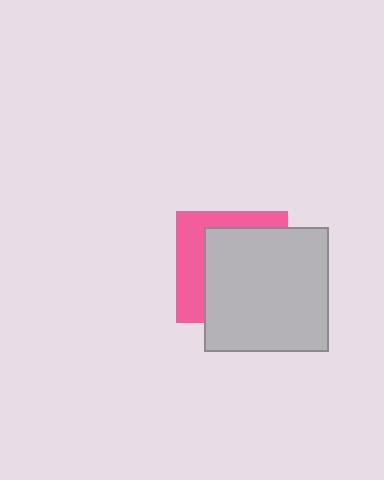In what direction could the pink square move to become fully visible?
The pink square could move toward the upper-left. That would shift it out from behind the light gray square entirely.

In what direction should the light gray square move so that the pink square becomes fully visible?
The light gray square should move toward the lower-right. That is the shortest direction to clear the overlap and leave the pink square fully visible.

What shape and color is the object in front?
The object in front is a light gray square.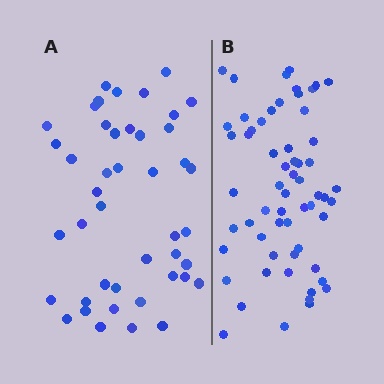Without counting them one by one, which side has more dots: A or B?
Region B (the right region) has more dots.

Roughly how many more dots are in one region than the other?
Region B has approximately 15 more dots than region A.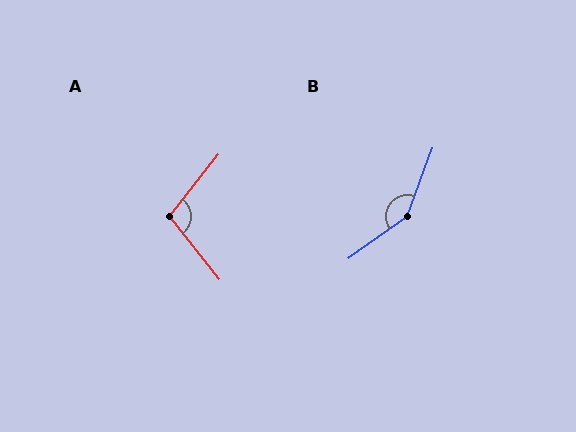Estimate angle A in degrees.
Approximately 103 degrees.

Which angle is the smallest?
A, at approximately 103 degrees.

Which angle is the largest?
B, at approximately 146 degrees.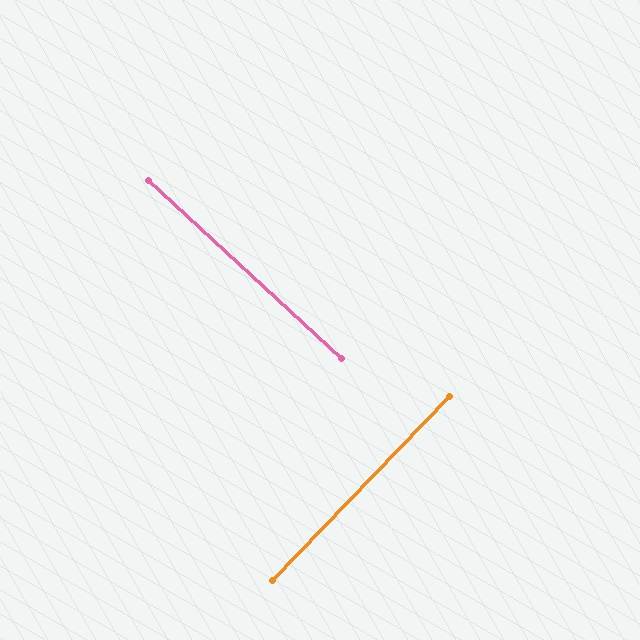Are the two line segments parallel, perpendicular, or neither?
Perpendicular — they meet at approximately 89°.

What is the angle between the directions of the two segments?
Approximately 89 degrees.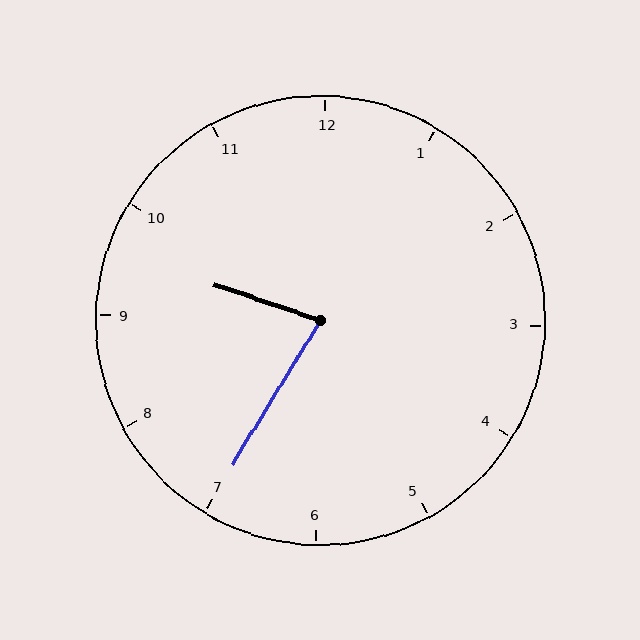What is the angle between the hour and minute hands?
Approximately 78 degrees.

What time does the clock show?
9:35.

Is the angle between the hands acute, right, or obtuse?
It is acute.